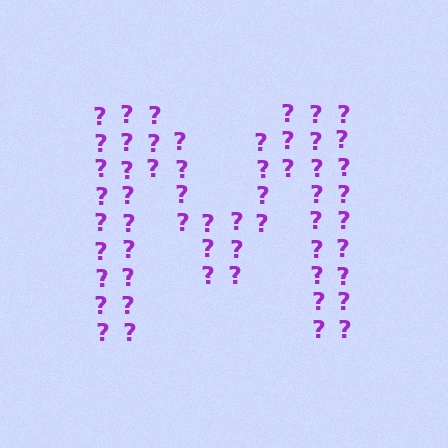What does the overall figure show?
The overall figure shows the letter M.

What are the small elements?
The small elements are question marks.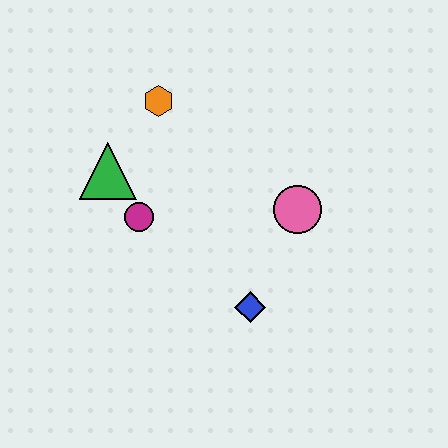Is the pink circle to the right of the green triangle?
Yes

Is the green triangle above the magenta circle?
Yes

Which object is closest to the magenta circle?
The green triangle is closest to the magenta circle.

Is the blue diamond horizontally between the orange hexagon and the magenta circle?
No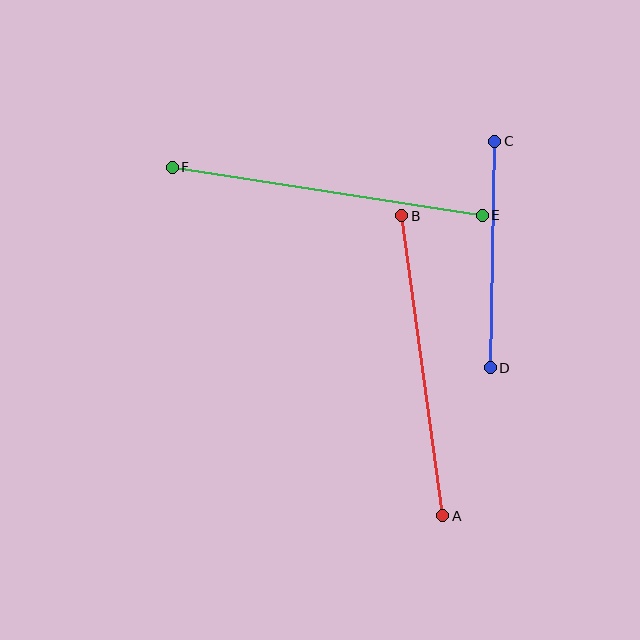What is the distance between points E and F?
The distance is approximately 313 pixels.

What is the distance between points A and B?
The distance is approximately 303 pixels.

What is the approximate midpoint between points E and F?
The midpoint is at approximately (327, 191) pixels.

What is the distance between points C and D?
The distance is approximately 227 pixels.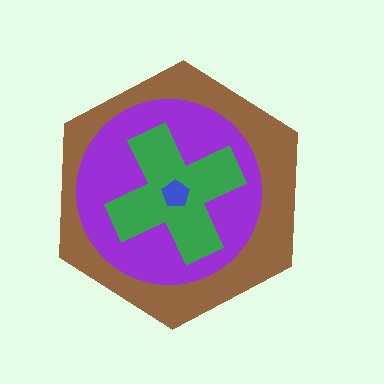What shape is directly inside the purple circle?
The green cross.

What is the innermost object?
The blue pentagon.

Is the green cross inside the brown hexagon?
Yes.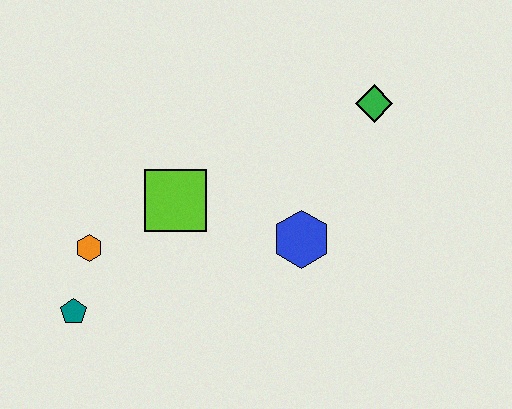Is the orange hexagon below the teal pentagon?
No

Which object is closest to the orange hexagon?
The teal pentagon is closest to the orange hexagon.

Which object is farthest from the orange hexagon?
The green diamond is farthest from the orange hexagon.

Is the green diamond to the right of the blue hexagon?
Yes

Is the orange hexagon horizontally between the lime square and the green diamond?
No